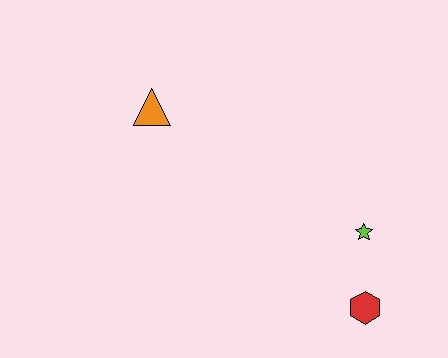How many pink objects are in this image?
There are no pink objects.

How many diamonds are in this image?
There are no diamonds.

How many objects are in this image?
There are 3 objects.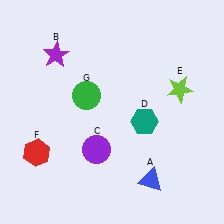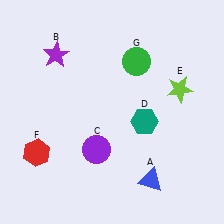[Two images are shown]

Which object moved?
The green circle (G) moved right.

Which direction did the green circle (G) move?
The green circle (G) moved right.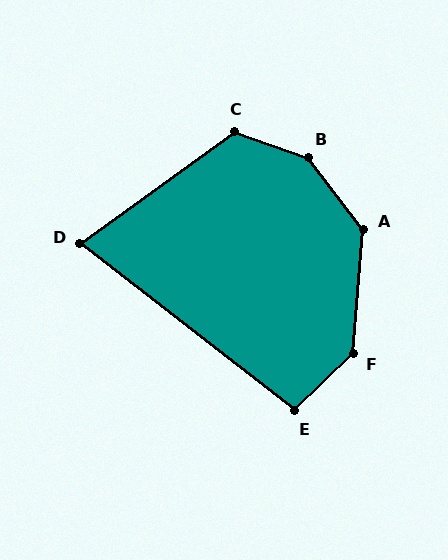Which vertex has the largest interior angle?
B, at approximately 147 degrees.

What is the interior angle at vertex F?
Approximately 139 degrees (obtuse).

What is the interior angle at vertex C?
Approximately 125 degrees (obtuse).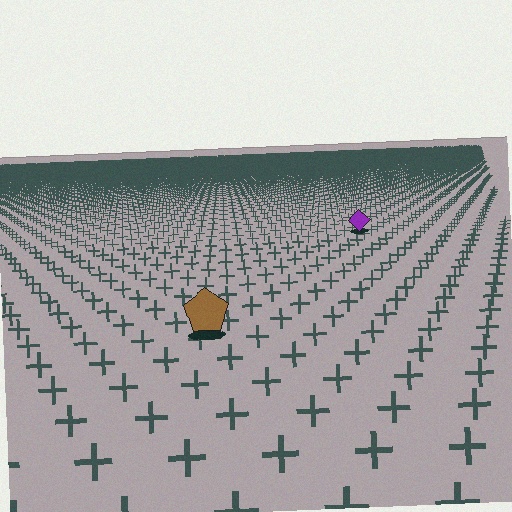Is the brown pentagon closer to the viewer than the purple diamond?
Yes. The brown pentagon is closer — you can tell from the texture gradient: the ground texture is coarser near it.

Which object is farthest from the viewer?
The purple diamond is farthest from the viewer. It appears smaller and the ground texture around it is denser.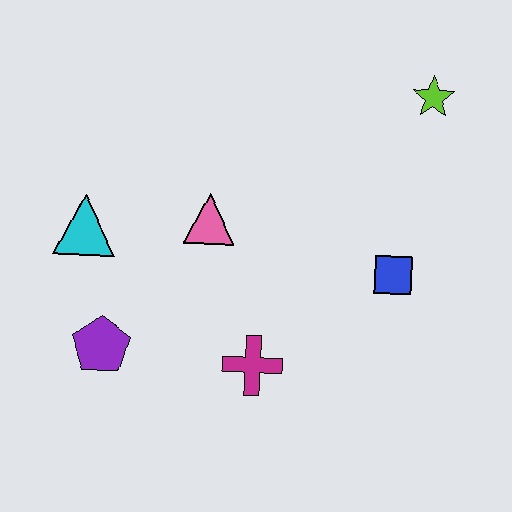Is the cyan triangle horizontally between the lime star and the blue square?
No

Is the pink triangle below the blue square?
No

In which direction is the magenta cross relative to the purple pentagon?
The magenta cross is to the right of the purple pentagon.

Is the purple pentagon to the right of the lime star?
No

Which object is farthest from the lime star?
The purple pentagon is farthest from the lime star.